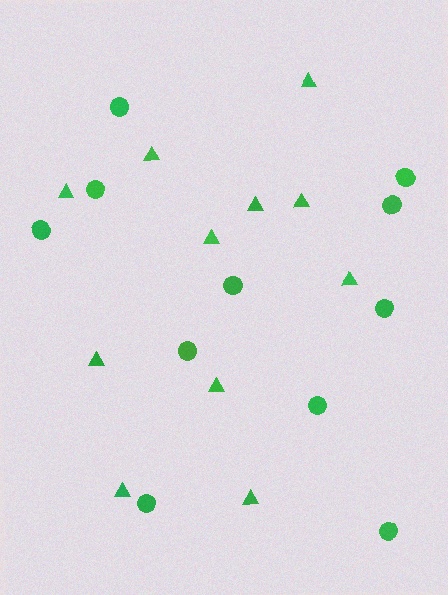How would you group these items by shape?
There are 2 groups: one group of circles (11) and one group of triangles (11).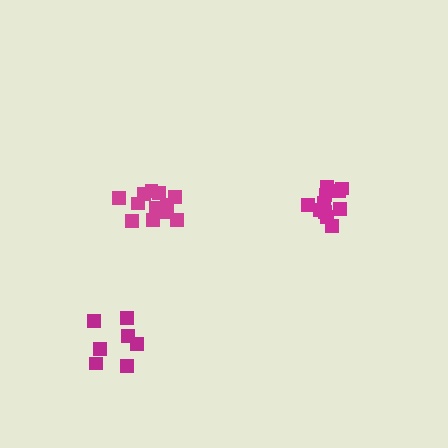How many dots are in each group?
Group 1: 13 dots, Group 2: 7 dots, Group 3: 12 dots (32 total).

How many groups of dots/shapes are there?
There are 3 groups.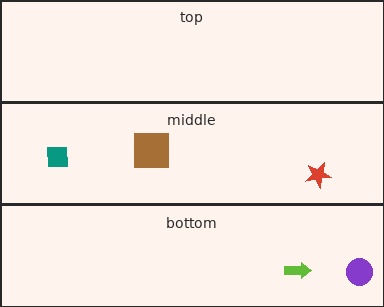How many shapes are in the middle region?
3.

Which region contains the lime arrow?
The bottom region.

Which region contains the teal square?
The middle region.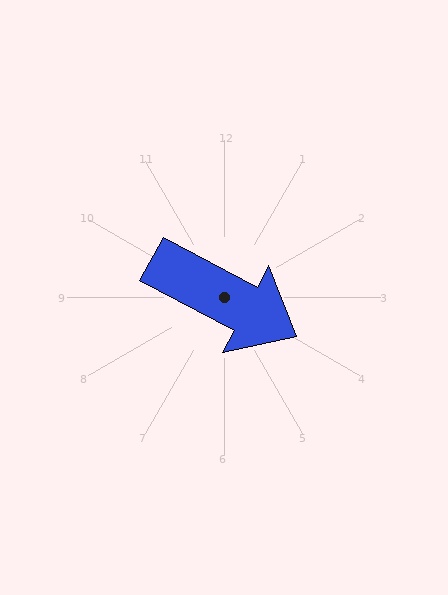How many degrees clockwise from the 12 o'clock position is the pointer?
Approximately 118 degrees.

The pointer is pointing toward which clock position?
Roughly 4 o'clock.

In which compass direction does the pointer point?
Southeast.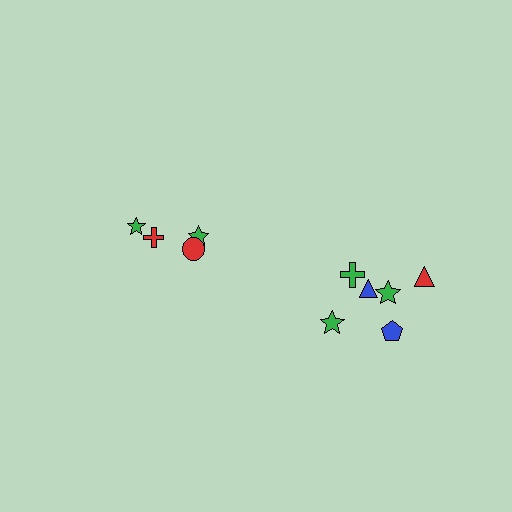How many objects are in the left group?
There are 4 objects.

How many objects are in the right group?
There are 6 objects.